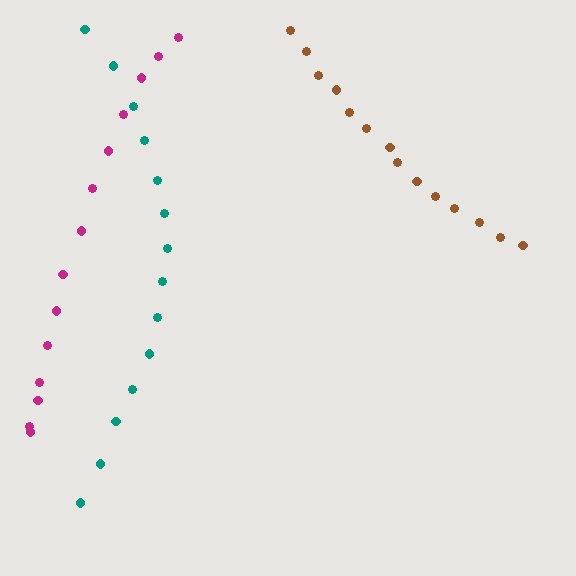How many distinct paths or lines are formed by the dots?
There are 3 distinct paths.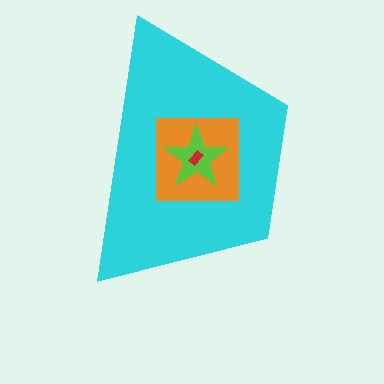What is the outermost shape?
The cyan trapezoid.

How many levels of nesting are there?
4.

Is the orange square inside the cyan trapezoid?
Yes.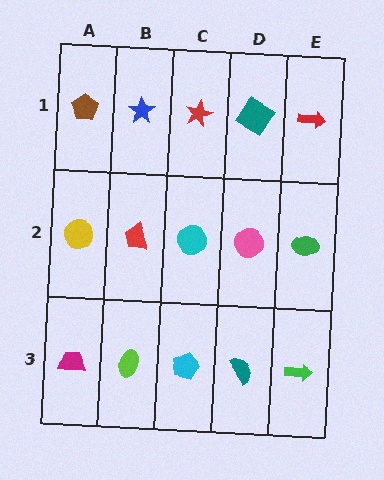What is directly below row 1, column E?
A green ellipse.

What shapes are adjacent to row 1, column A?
A yellow circle (row 2, column A), a blue star (row 1, column B).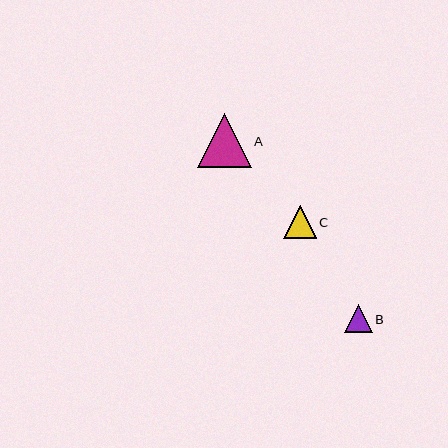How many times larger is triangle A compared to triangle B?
Triangle A is approximately 2.0 times the size of triangle B.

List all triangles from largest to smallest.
From largest to smallest: A, C, B.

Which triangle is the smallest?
Triangle B is the smallest with a size of approximately 27 pixels.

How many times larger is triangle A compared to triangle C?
Triangle A is approximately 1.6 times the size of triangle C.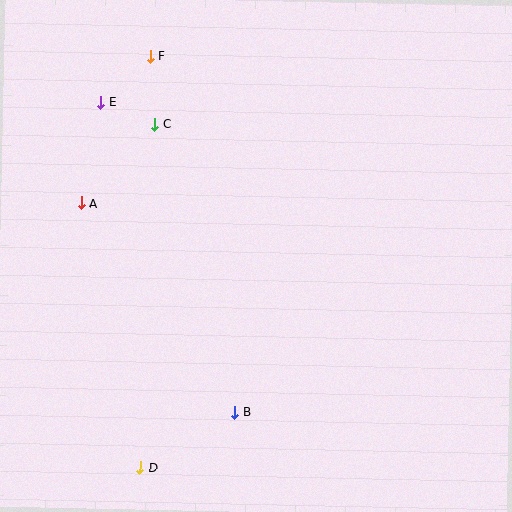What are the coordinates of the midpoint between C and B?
The midpoint between C and B is at (194, 268).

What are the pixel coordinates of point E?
Point E is at (101, 102).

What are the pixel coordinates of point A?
Point A is at (81, 203).